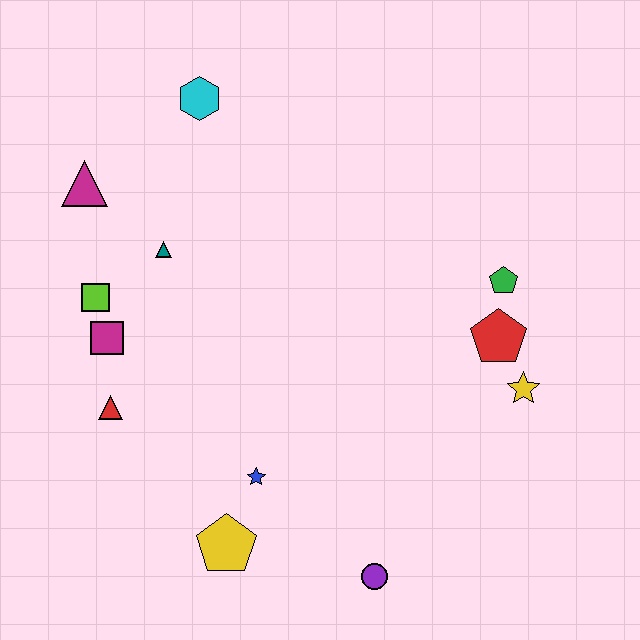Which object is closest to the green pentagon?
The red pentagon is closest to the green pentagon.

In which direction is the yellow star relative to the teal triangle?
The yellow star is to the right of the teal triangle.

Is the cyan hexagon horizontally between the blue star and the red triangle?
Yes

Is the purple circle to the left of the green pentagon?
Yes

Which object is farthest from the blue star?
The cyan hexagon is farthest from the blue star.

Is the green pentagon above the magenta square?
Yes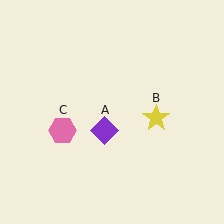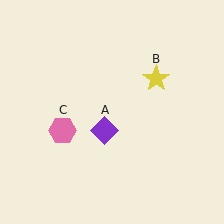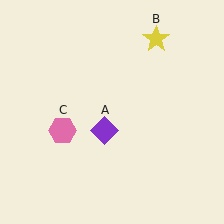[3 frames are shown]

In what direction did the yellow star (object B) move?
The yellow star (object B) moved up.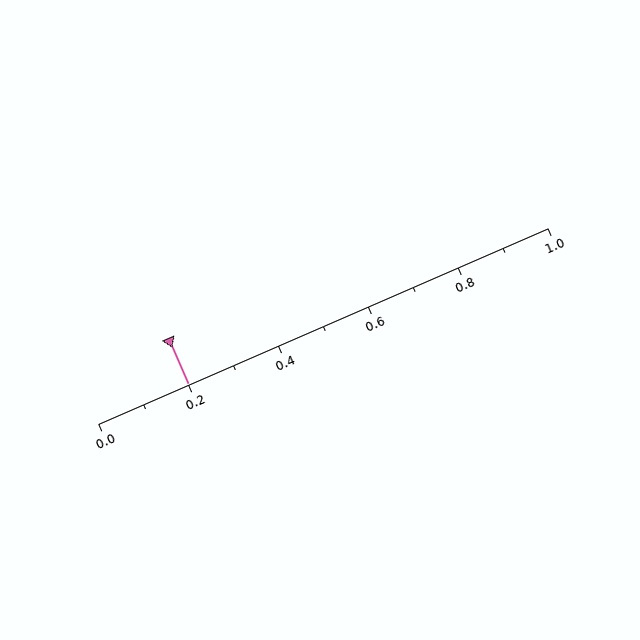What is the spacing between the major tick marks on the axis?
The major ticks are spaced 0.2 apart.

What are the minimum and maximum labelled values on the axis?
The axis runs from 0.0 to 1.0.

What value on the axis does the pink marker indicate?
The marker indicates approximately 0.2.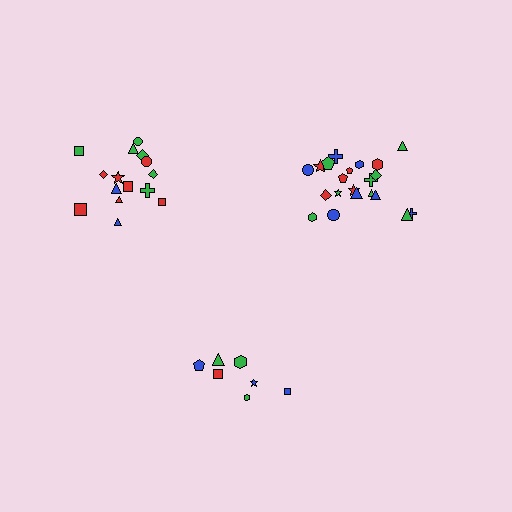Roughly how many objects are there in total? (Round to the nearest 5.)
Roughly 45 objects in total.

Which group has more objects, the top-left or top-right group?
The top-right group.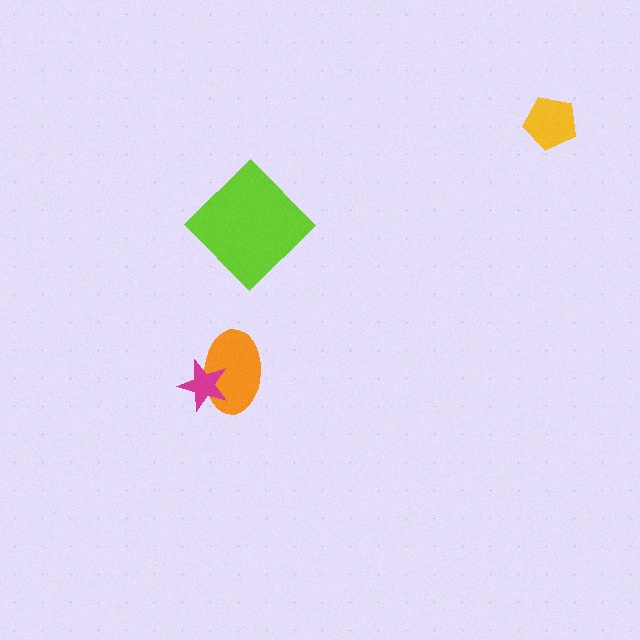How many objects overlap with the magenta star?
1 object overlaps with the magenta star.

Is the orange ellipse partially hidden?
Yes, it is partially covered by another shape.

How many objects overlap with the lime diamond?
0 objects overlap with the lime diamond.